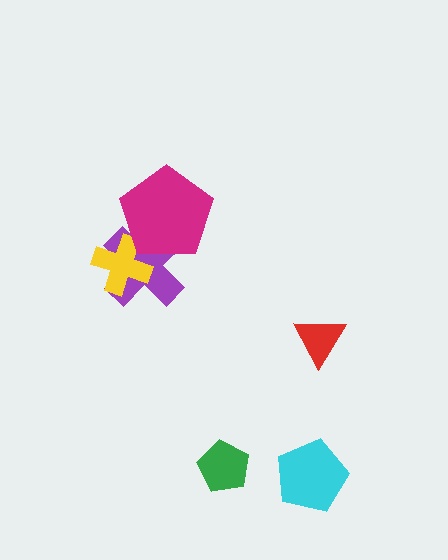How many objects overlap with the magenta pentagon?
2 objects overlap with the magenta pentagon.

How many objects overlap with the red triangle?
0 objects overlap with the red triangle.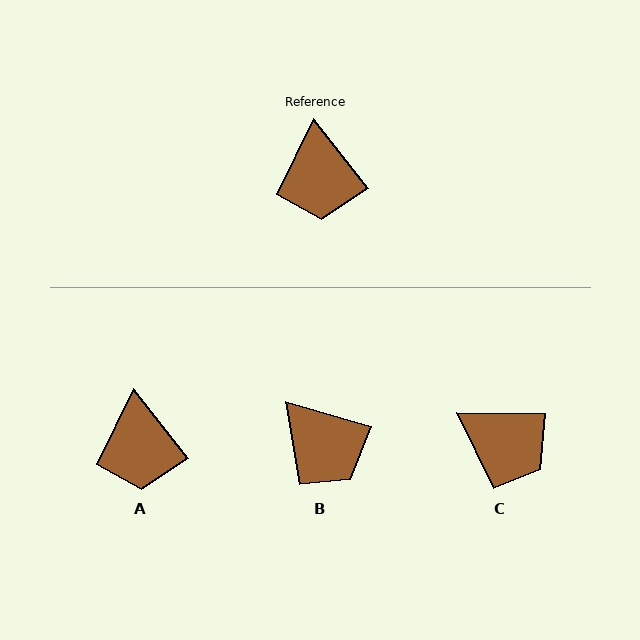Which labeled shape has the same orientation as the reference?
A.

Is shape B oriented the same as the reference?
No, it is off by about 35 degrees.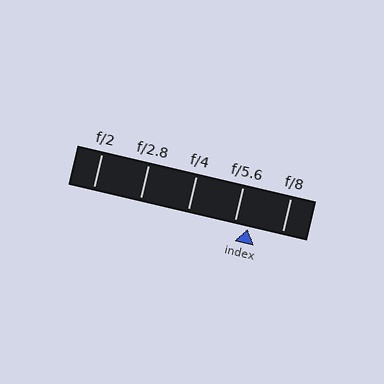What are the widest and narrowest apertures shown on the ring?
The widest aperture shown is f/2 and the narrowest is f/8.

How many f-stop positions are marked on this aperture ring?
There are 5 f-stop positions marked.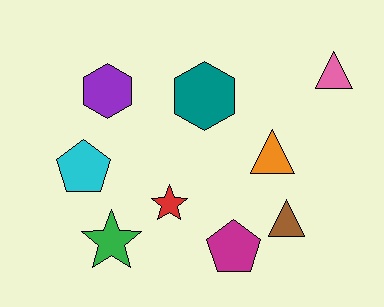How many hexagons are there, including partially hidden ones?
There are 2 hexagons.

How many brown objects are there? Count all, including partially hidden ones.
There is 1 brown object.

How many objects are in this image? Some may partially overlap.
There are 9 objects.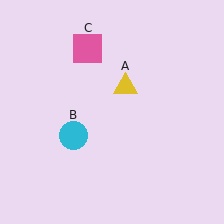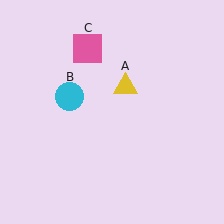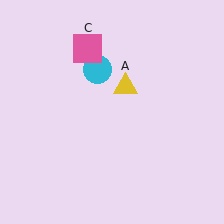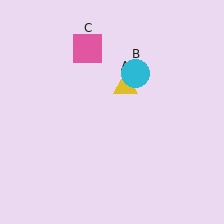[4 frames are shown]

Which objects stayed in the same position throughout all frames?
Yellow triangle (object A) and pink square (object C) remained stationary.